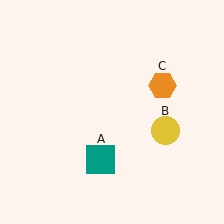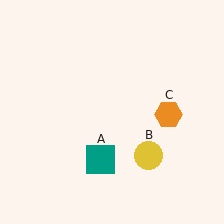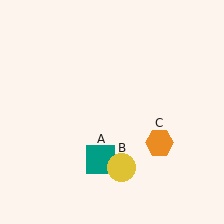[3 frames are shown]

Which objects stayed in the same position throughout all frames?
Teal square (object A) remained stationary.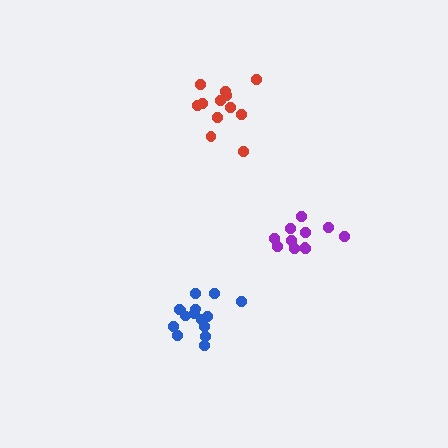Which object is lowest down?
The blue cluster is bottommost.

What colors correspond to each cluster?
The clusters are colored: blue, purple, red.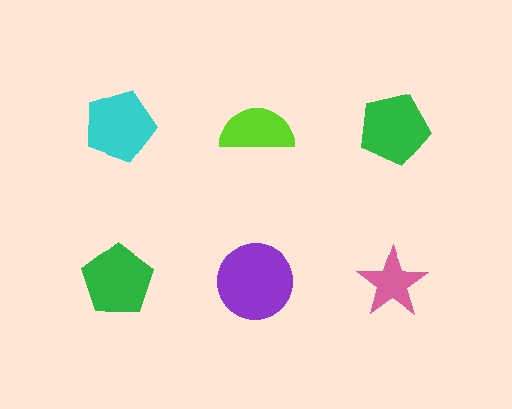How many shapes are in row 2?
3 shapes.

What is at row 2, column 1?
A green pentagon.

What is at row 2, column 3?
A pink star.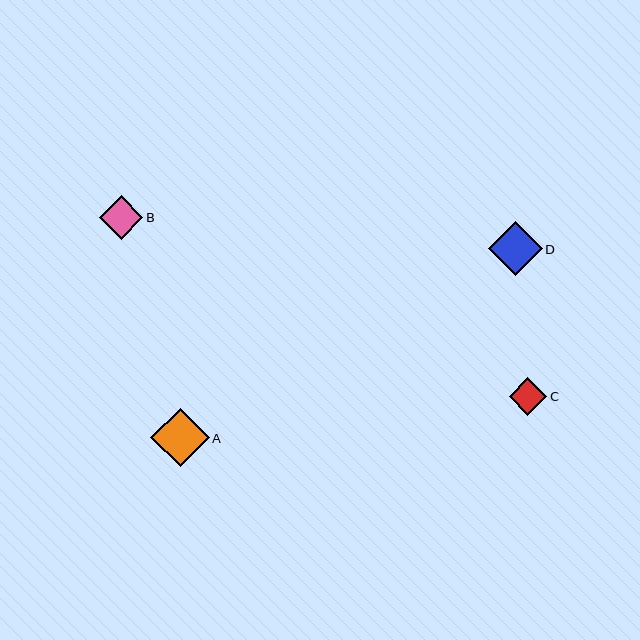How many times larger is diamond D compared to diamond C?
Diamond D is approximately 1.4 times the size of diamond C.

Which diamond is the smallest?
Diamond C is the smallest with a size of approximately 38 pixels.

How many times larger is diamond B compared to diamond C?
Diamond B is approximately 1.2 times the size of diamond C.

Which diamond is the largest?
Diamond A is the largest with a size of approximately 58 pixels.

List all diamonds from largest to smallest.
From largest to smallest: A, D, B, C.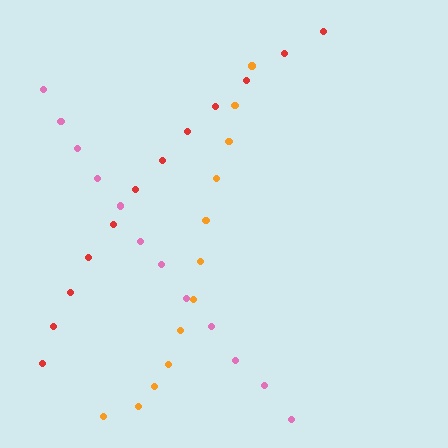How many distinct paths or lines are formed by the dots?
There are 3 distinct paths.